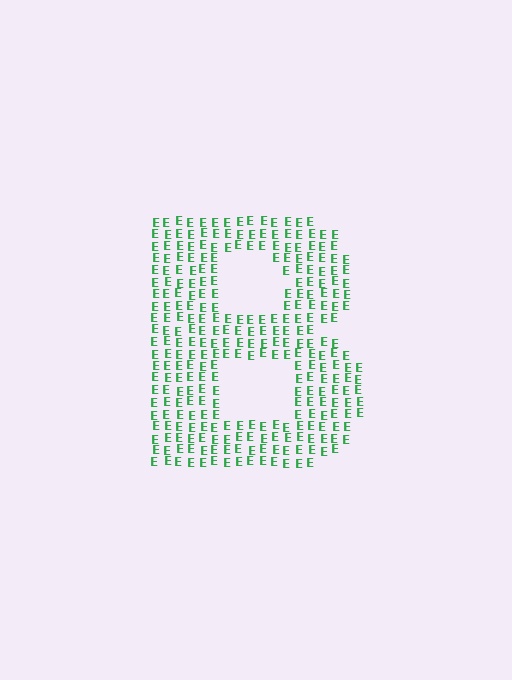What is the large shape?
The large shape is the letter B.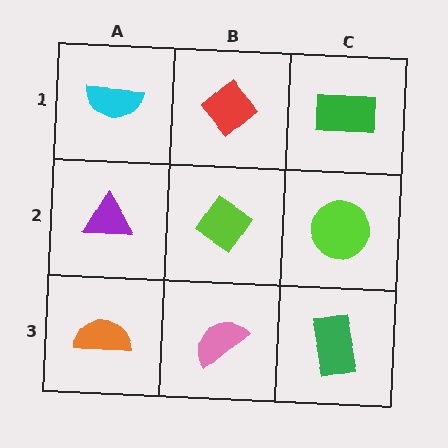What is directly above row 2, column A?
A cyan semicircle.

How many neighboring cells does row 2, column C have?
3.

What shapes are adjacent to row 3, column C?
A lime circle (row 2, column C), a pink semicircle (row 3, column B).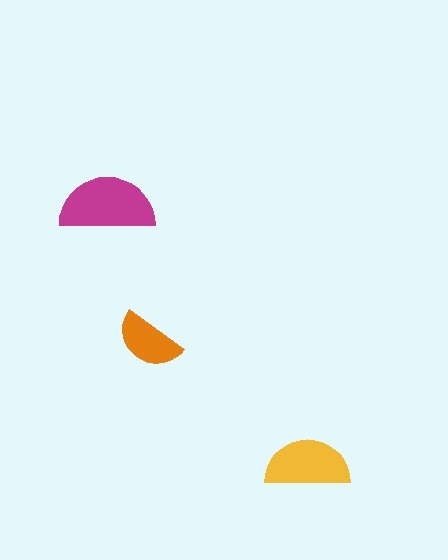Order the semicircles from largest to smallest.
the magenta one, the yellow one, the orange one.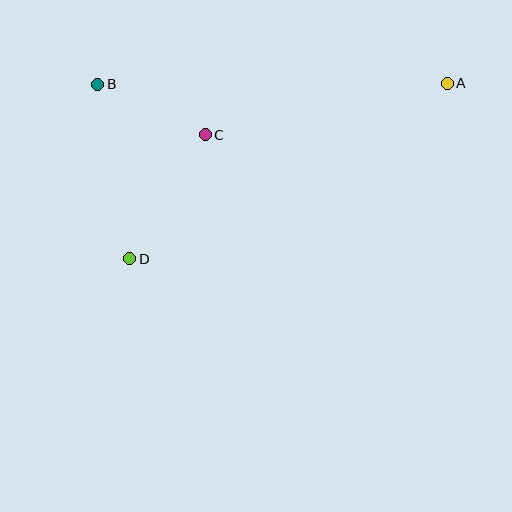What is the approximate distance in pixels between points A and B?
The distance between A and B is approximately 350 pixels.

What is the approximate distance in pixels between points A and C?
The distance between A and C is approximately 247 pixels.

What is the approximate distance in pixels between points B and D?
The distance between B and D is approximately 177 pixels.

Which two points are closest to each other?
Points B and C are closest to each other.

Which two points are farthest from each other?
Points A and D are farthest from each other.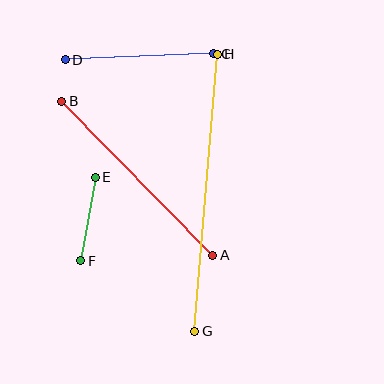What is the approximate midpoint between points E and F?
The midpoint is at approximately (88, 219) pixels.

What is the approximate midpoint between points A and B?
The midpoint is at approximately (137, 178) pixels.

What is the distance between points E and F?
The distance is approximately 85 pixels.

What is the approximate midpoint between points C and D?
The midpoint is at approximately (140, 57) pixels.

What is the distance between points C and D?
The distance is approximately 149 pixels.